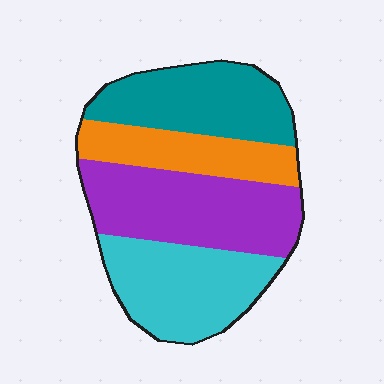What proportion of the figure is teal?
Teal takes up between a sixth and a third of the figure.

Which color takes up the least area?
Orange, at roughly 20%.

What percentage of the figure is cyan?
Cyan takes up between a quarter and a half of the figure.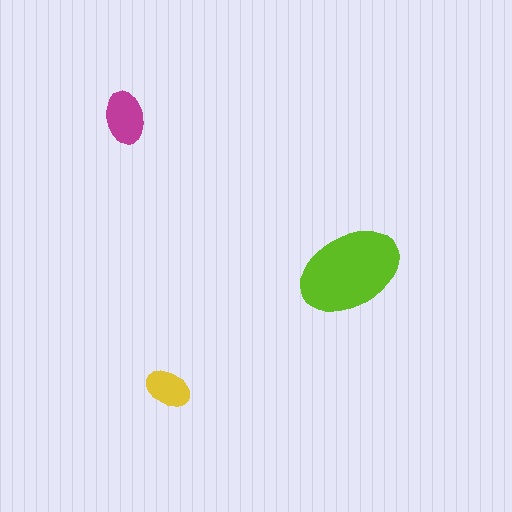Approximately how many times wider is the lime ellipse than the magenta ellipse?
About 2 times wider.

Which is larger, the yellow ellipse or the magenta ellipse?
The magenta one.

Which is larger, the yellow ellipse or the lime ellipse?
The lime one.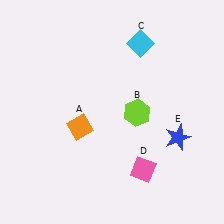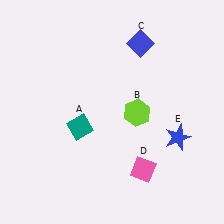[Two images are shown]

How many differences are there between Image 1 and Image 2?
There are 2 differences between the two images.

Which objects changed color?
A changed from orange to teal. C changed from cyan to blue.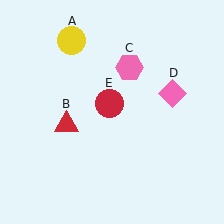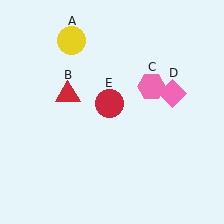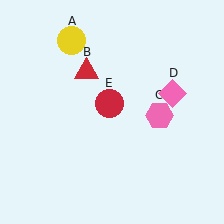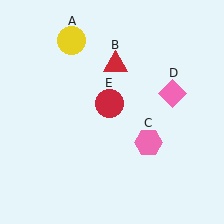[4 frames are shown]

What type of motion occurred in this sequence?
The red triangle (object B), pink hexagon (object C) rotated clockwise around the center of the scene.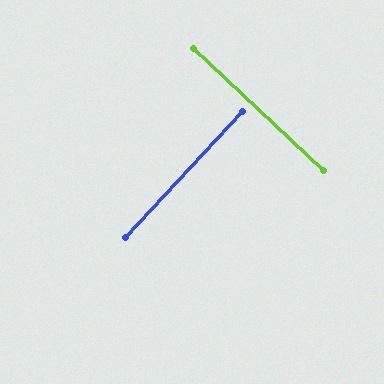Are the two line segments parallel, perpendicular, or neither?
Perpendicular — they meet at approximately 89°.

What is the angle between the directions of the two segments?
Approximately 89 degrees.